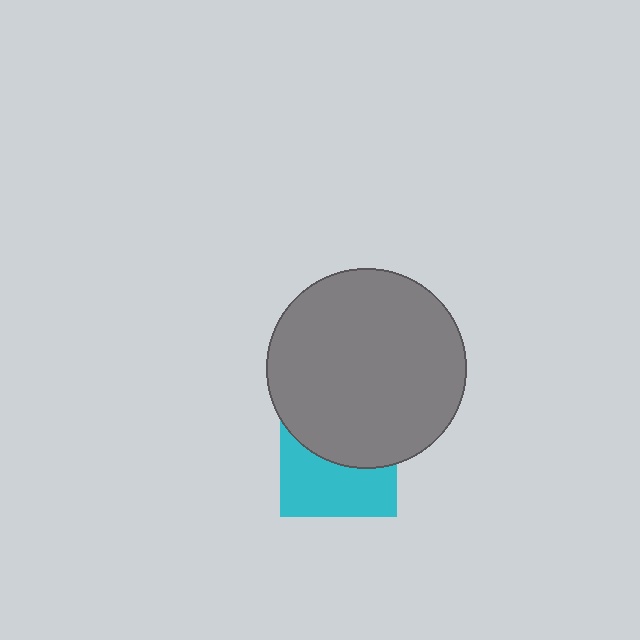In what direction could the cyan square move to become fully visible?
The cyan square could move down. That would shift it out from behind the gray circle entirely.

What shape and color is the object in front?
The object in front is a gray circle.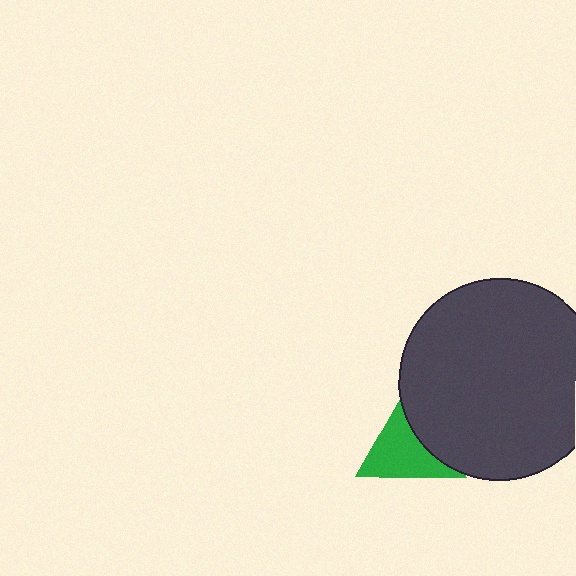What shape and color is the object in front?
The object in front is a dark gray circle.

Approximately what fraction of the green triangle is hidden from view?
Roughly 34% of the green triangle is hidden behind the dark gray circle.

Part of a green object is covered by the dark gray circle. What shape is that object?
It is a triangle.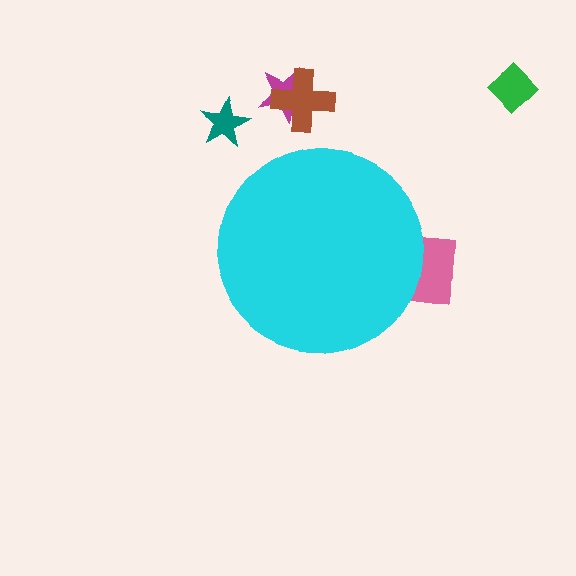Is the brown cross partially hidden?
No, the brown cross is fully visible.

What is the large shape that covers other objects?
A cyan circle.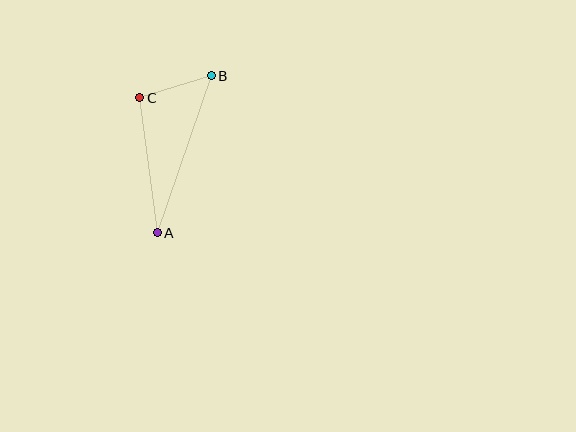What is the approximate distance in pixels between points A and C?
The distance between A and C is approximately 136 pixels.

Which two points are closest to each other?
Points B and C are closest to each other.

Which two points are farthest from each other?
Points A and B are farthest from each other.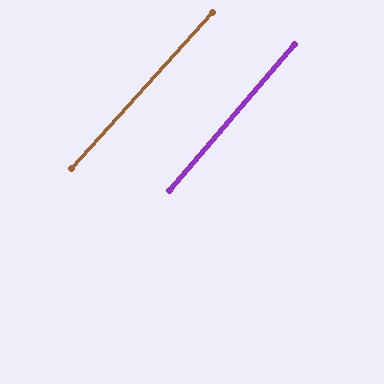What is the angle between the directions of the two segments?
Approximately 2 degrees.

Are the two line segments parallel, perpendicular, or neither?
Parallel — their directions differ by only 1.5°.